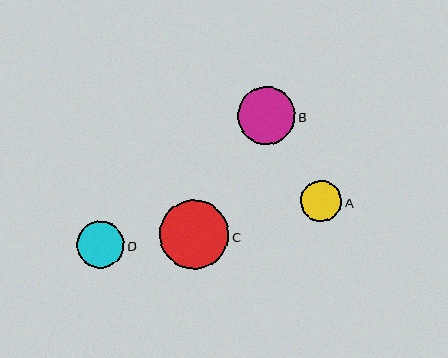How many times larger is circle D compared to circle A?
Circle D is approximately 1.2 times the size of circle A.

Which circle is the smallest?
Circle A is the smallest with a size of approximately 41 pixels.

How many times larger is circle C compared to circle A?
Circle C is approximately 1.7 times the size of circle A.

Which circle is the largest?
Circle C is the largest with a size of approximately 69 pixels.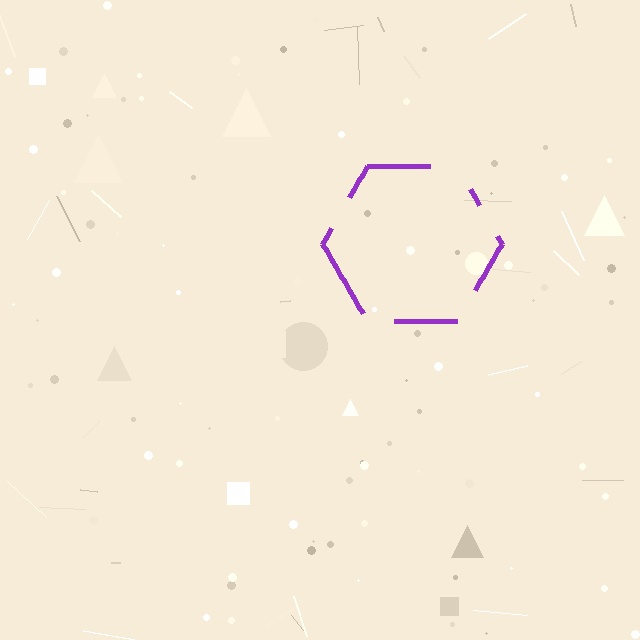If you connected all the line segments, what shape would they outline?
They would outline a hexagon.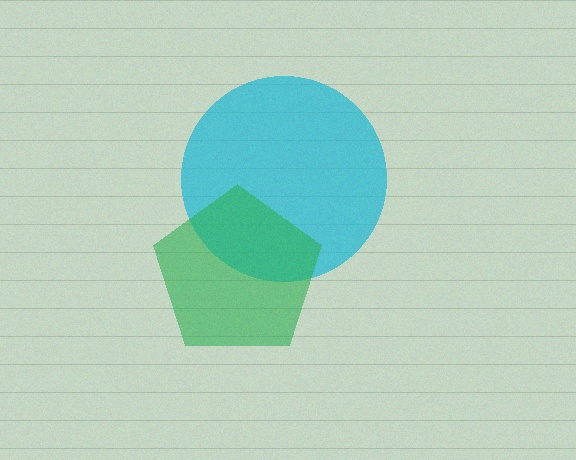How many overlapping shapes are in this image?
There are 2 overlapping shapes in the image.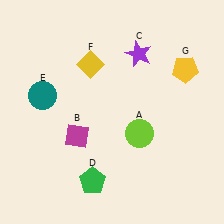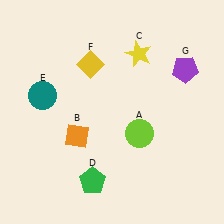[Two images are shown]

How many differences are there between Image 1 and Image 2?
There are 3 differences between the two images.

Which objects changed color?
B changed from magenta to orange. C changed from purple to yellow. G changed from yellow to purple.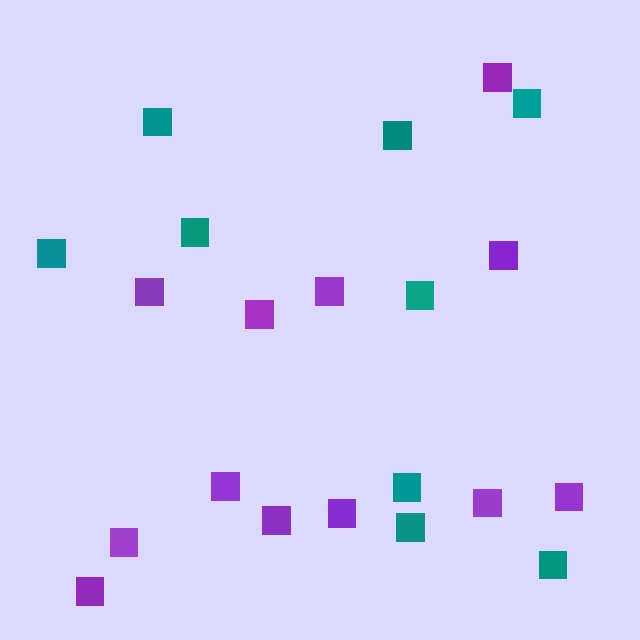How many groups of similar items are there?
There are 2 groups: one group of purple squares (12) and one group of teal squares (9).